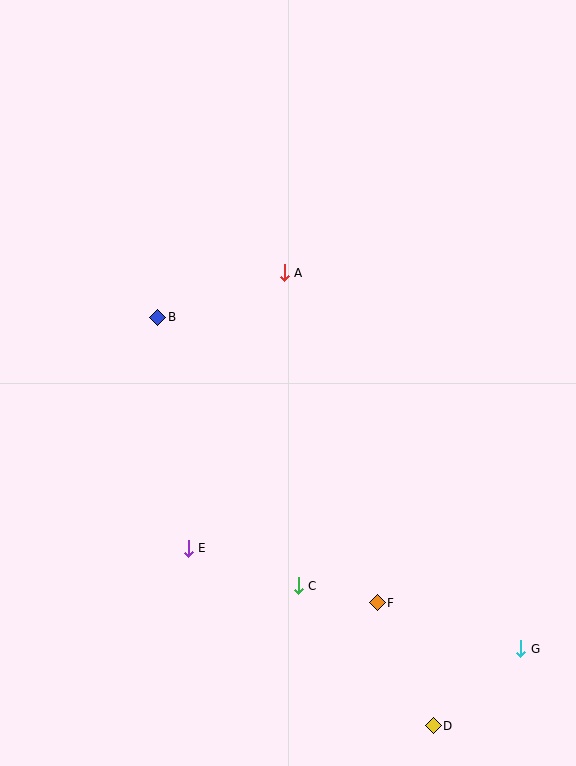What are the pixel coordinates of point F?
Point F is at (377, 603).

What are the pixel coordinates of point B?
Point B is at (158, 317).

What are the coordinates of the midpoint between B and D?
The midpoint between B and D is at (295, 521).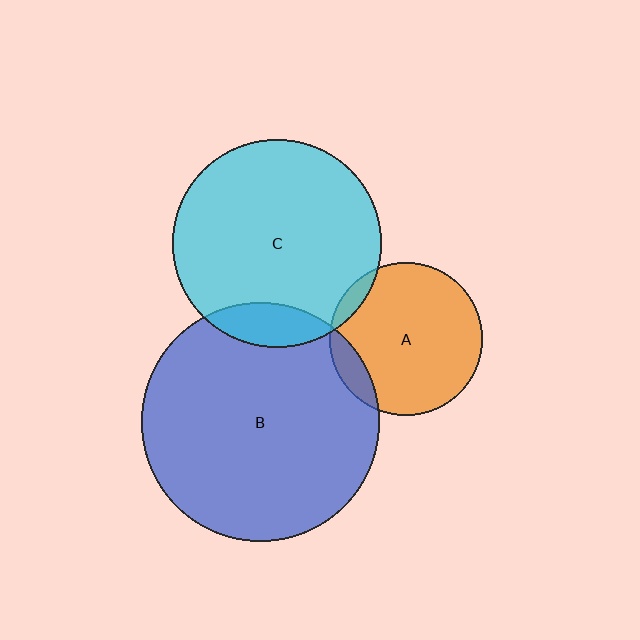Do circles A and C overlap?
Yes.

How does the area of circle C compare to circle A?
Approximately 1.9 times.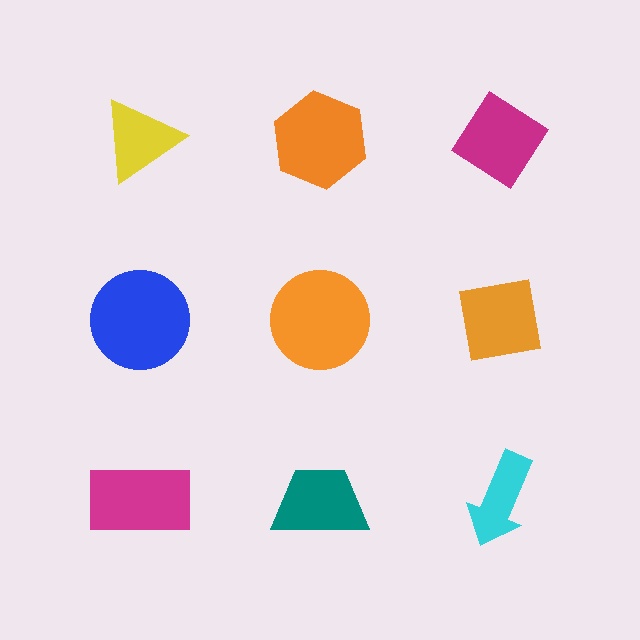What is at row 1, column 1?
A yellow triangle.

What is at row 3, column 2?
A teal trapezoid.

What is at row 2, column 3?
An orange square.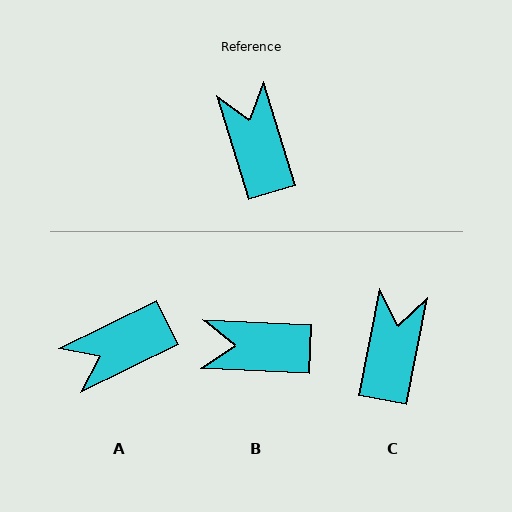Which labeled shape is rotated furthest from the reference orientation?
A, about 98 degrees away.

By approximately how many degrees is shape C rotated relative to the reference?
Approximately 28 degrees clockwise.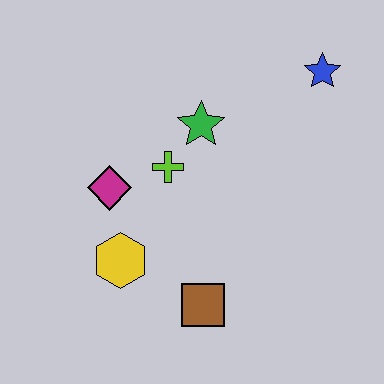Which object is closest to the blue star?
The green star is closest to the blue star.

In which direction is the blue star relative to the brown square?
The blue star is above the brown square.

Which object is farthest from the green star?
The brown square is farthest from the green star.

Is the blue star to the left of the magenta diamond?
No